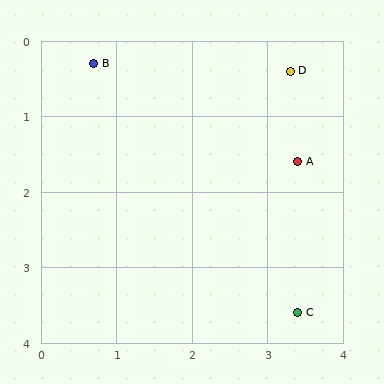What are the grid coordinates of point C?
Point C is at approximately (3.4, 3.6).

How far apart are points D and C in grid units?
Points D and C are about 3.2 grid units apart.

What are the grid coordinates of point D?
Point D is at approximately (3.3, 0.4).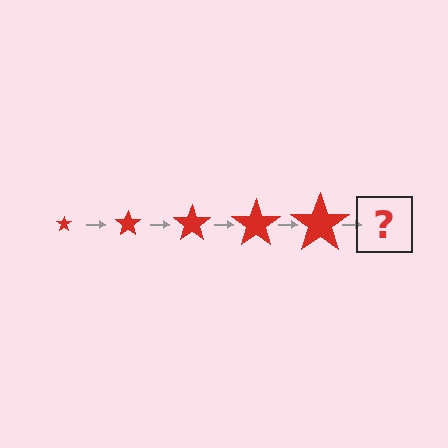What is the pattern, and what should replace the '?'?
The pattern is that the star gets progressively larger each step. The '?' should be a red star, larger than the previous one.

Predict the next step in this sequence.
The next step is a red star, larger than the previous one.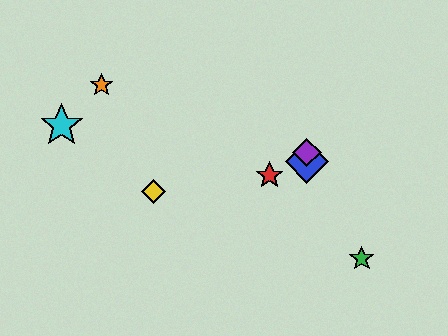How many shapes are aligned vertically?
2 shapes (the blue diamond, the purple diamond) are aligned vertically.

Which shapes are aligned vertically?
The blue diamond, the purple diamond are aligned vertically.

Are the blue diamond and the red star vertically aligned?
No, the blue diamond is at x≈307 and the red star is at x≈269.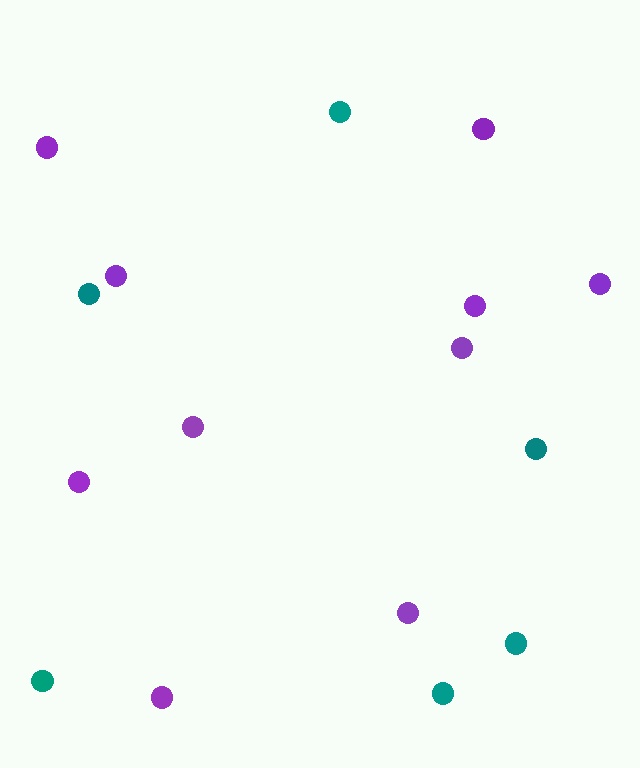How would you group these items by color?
There are 2 groups: one group of purple circles (10) and one group of teal circles (6).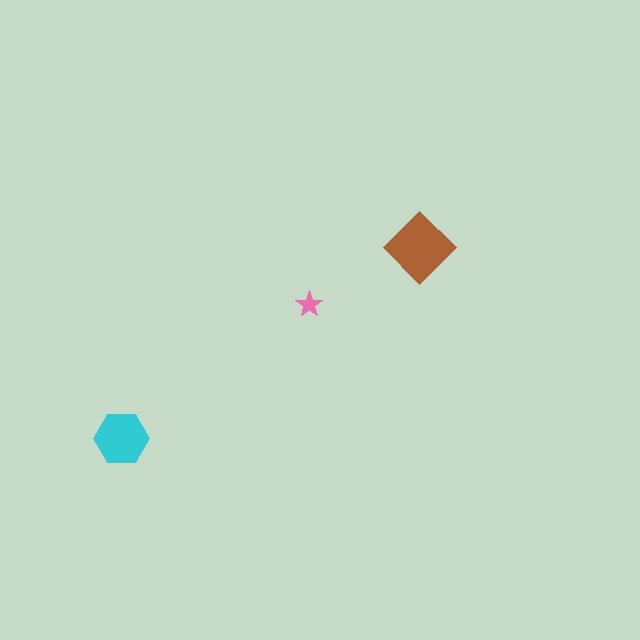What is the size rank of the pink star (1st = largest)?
3rd.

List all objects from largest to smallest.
The brown diamond, the cyan hexagon, the pink star.